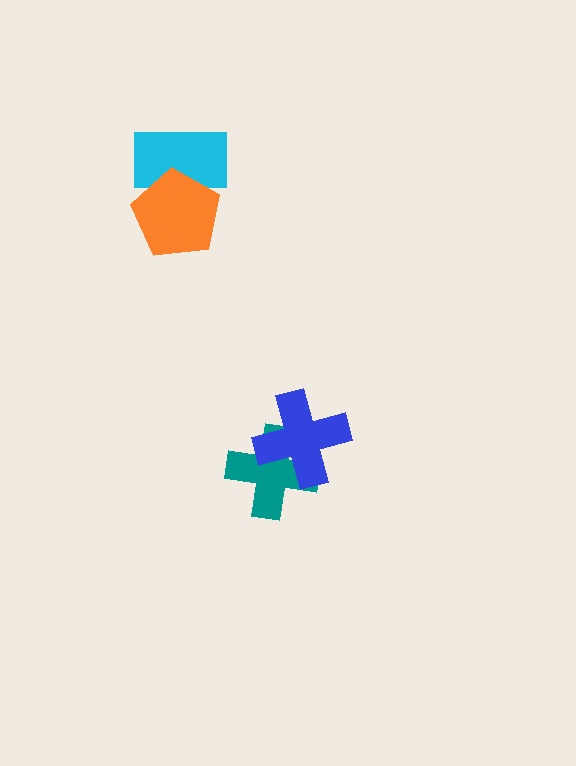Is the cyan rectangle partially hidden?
Yes, it is partially covered by another shape.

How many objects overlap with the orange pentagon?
1 object overlaps with the orange pentagon.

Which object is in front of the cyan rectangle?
The orange pentagon is in front of the cyan rectangle.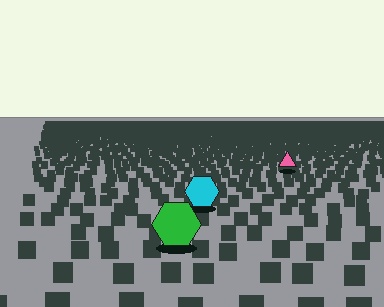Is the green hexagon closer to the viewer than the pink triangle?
Yes. The green hexagon is closer — you can tell from the texture gradient: the ground texture is coarser near it.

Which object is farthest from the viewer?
The pink triangle is farthest from the viewer. It appears smaller and the ground texture around it is denser.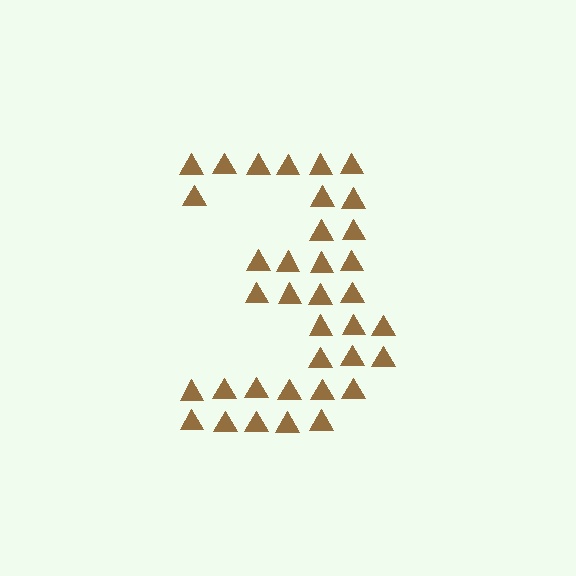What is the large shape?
The large shape is the digit 3.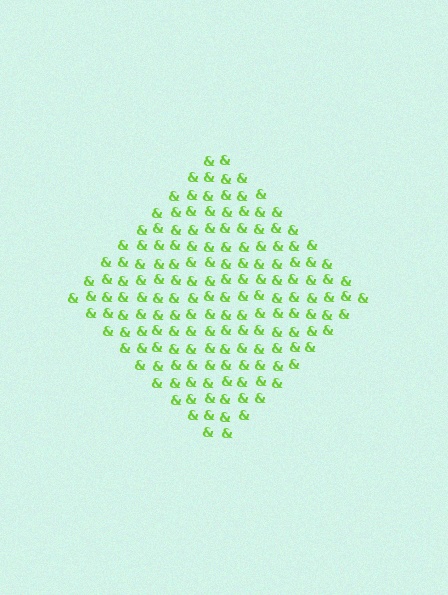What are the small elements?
The small elements are ampersands.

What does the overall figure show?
The overall figure shows a diamond.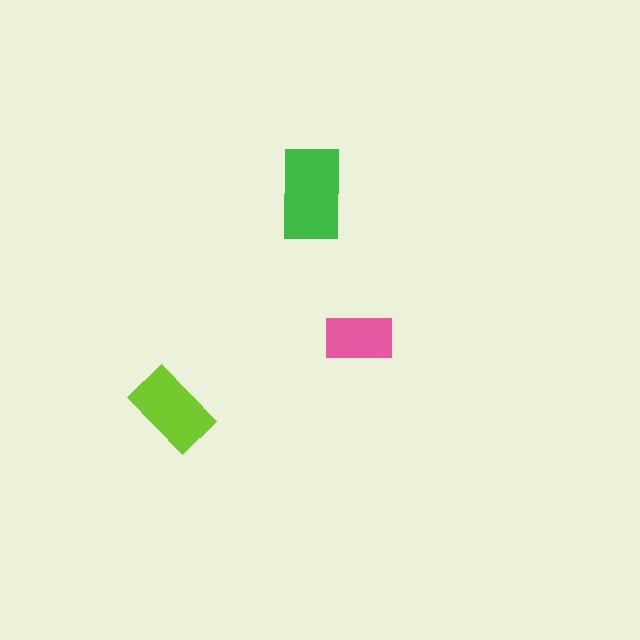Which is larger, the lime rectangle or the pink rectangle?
The lime one.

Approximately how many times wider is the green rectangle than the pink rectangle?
About 1.5 times wider.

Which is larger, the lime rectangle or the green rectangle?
The green one.